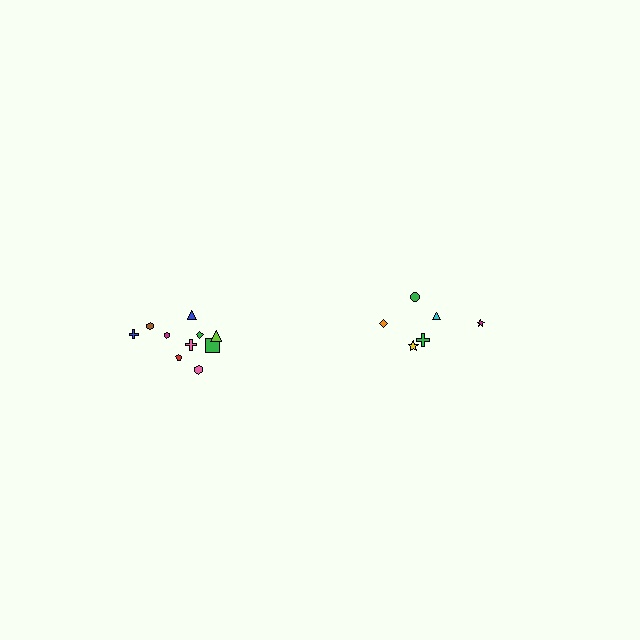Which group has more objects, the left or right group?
The left group.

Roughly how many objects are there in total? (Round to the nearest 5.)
Roughly 15 objects in total.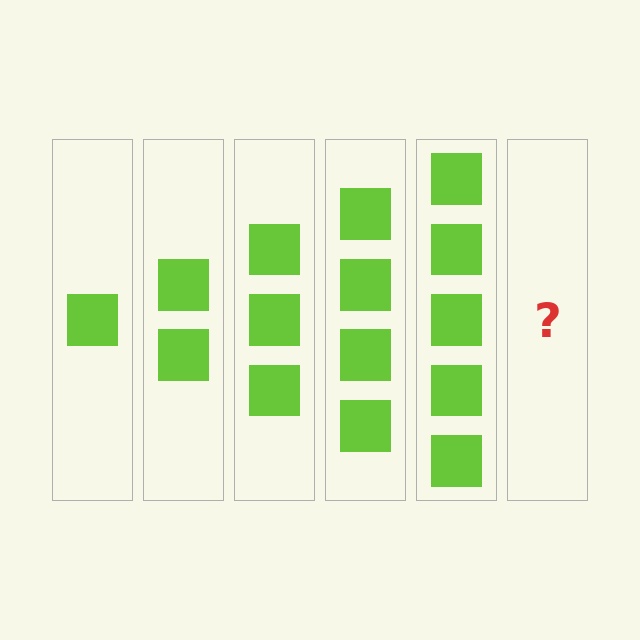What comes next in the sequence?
The next element should be 6 squares.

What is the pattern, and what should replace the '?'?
The pattern is that each step adds one more square. The '?' should be 6 squares.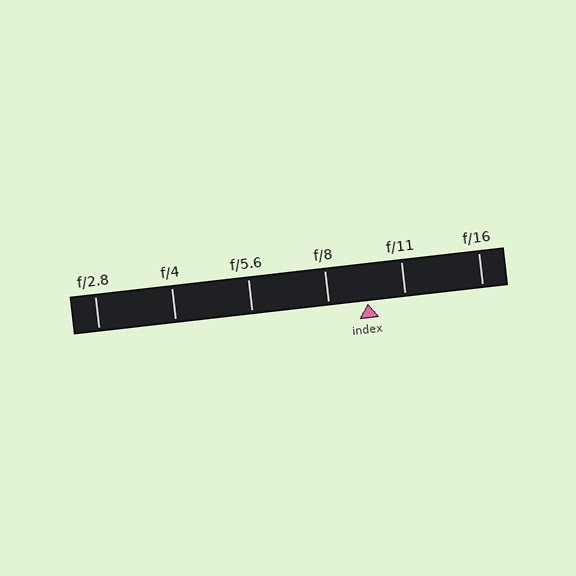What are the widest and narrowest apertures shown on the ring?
The widest aperture shown is f/2.8 and the narrowest is f/16.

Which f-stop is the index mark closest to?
The index mark is closest to f/11.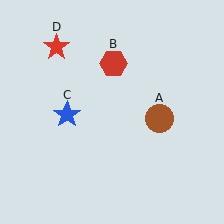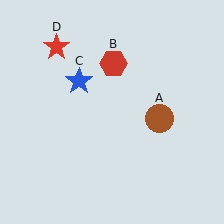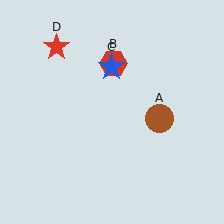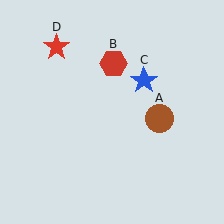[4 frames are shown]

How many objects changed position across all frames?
1 object changed position: blue star (object C).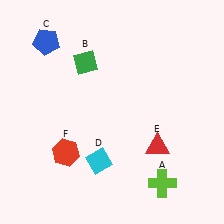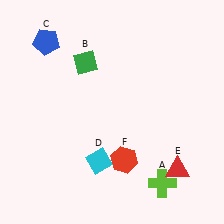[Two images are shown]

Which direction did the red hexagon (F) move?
The red hexagon (F) moved right.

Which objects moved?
The objects that moved are: the red triangle (E), the red hexagon (F).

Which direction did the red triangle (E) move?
The red triangle (E) moved down.